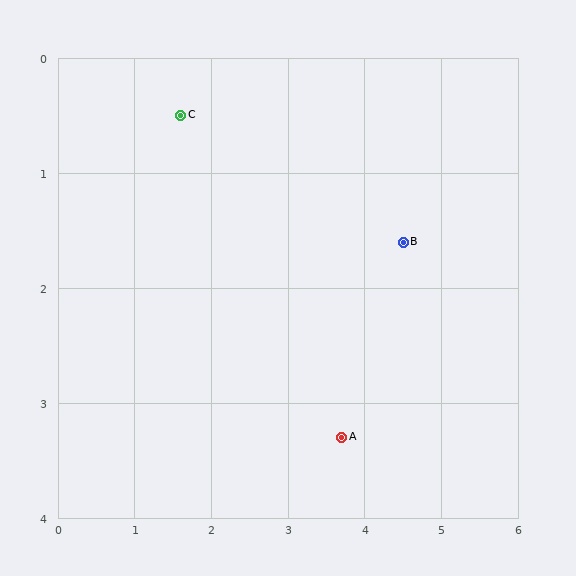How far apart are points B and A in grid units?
Points B and A are about 1.9 grid units apart.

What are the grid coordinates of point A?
Point A is at approximately (3.7, 3.3).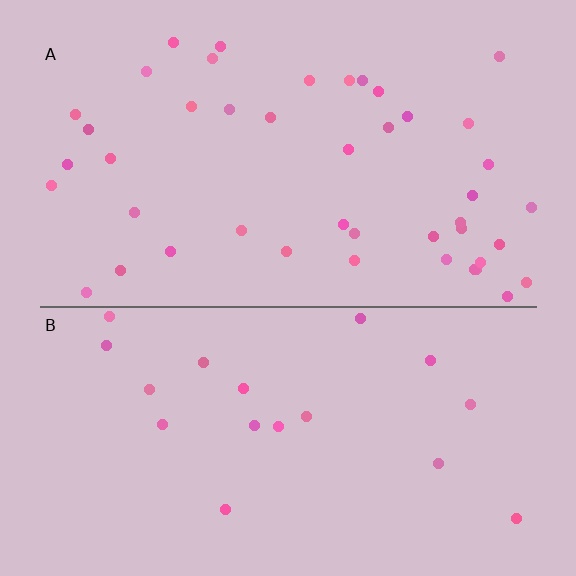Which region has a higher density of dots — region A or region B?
A (the top).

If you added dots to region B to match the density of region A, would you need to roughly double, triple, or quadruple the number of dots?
Approximately double.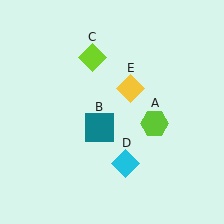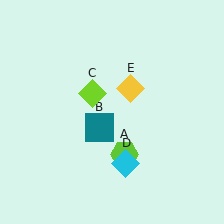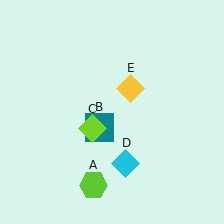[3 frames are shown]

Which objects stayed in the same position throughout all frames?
Teal square (object B) and cyan diamond (object D) and yellow diamond (object E) remained stationary.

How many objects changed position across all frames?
2 objects changed position: lime hexagon (object A), lime diamond (object C).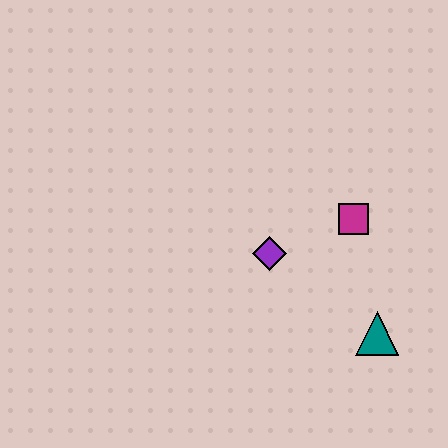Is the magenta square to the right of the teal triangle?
No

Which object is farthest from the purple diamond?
The teal triangle is farthest from the purple diamond.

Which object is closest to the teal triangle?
The magenta square is closest to the teal triangle.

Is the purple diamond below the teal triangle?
No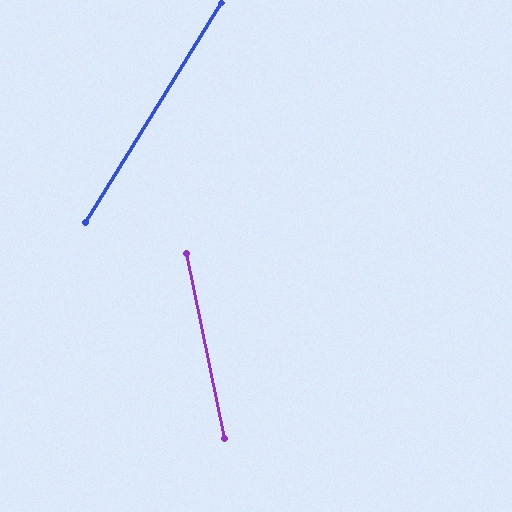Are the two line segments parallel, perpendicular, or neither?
Neither parallel nor perpendicular — they differ by about 43°.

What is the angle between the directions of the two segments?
Approximately 43 degrees.